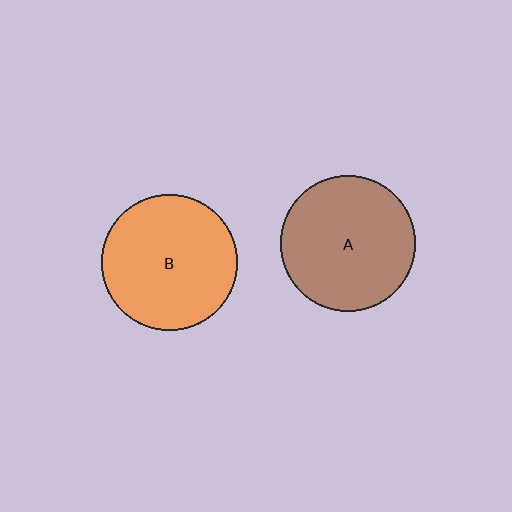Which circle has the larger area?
Circle B (orange).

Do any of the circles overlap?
No, none of the circles overlap.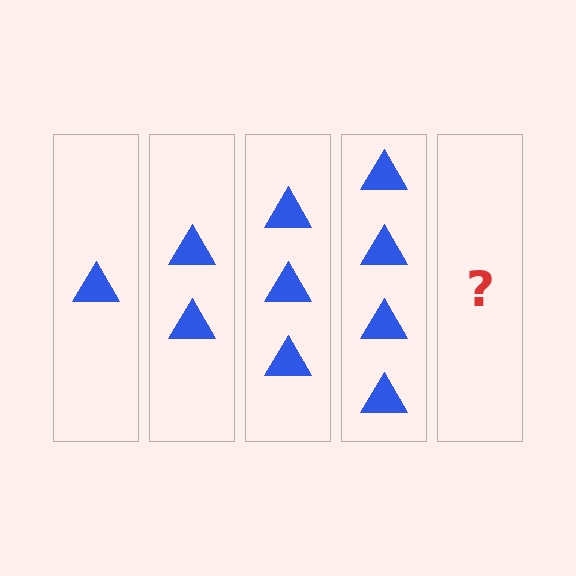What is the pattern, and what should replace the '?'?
The pattern is that each step adds one more triangle. The '?' should be 5 triangles.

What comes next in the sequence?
The next element should be 5 triangles.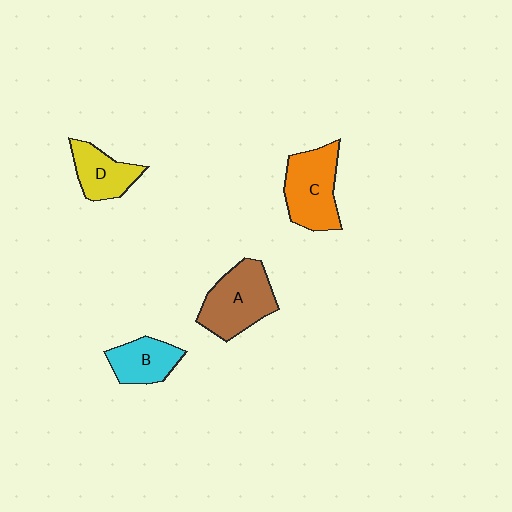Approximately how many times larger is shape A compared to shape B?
Approximately 1.5 times.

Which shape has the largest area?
Shape A (brown).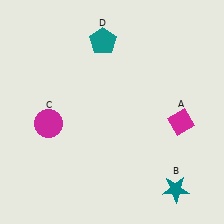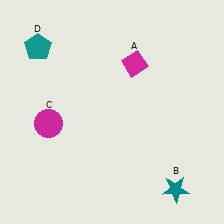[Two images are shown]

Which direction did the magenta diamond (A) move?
The magenta diamond (A) moved up.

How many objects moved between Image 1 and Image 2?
2 objects moved between the two images.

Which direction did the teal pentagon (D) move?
The teal pentagon (D) moved left.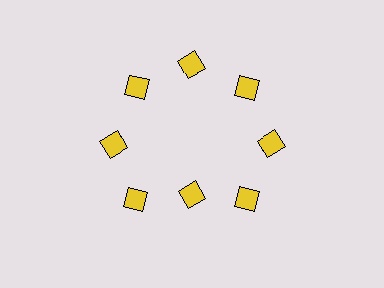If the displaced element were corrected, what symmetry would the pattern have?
It would have 8-fold rotational symmetry — the pattern would map onto itself every 45 degrees.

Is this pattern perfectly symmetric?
No. The 8 yellow diamonds are arranged in a ring, but one element near the 6 o'clock position is pulled inward toward the center, breaking the 8-fold rotational symmetry.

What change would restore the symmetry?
The symmetry would be restored by moving it outward, back onto the ring so that all 8 diamonds sit at equal angles and equal distance from the center.